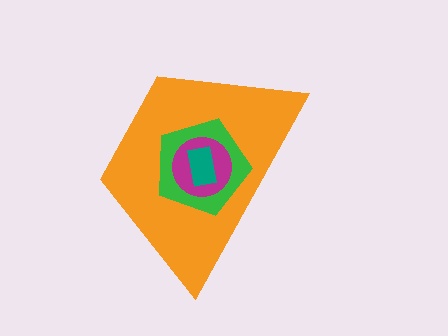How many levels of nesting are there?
4.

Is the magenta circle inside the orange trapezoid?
Yes.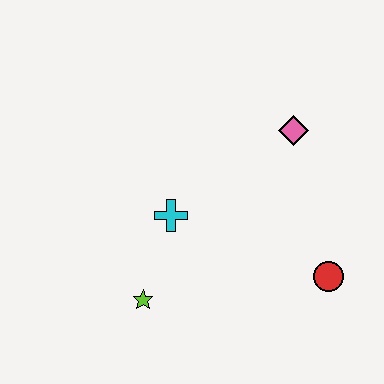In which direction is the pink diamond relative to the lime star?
The pink diamond is above the lime star.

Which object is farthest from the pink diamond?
The lime star is farthest from the pink diamond.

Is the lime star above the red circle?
No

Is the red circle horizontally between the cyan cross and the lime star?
No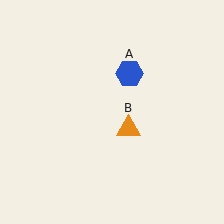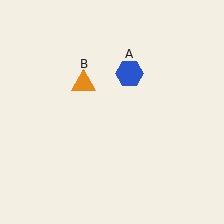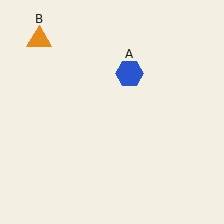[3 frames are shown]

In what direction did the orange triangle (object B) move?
The orange triangle (object B) moved up and to the left.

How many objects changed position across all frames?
1 object changed position: orange triangle (object B).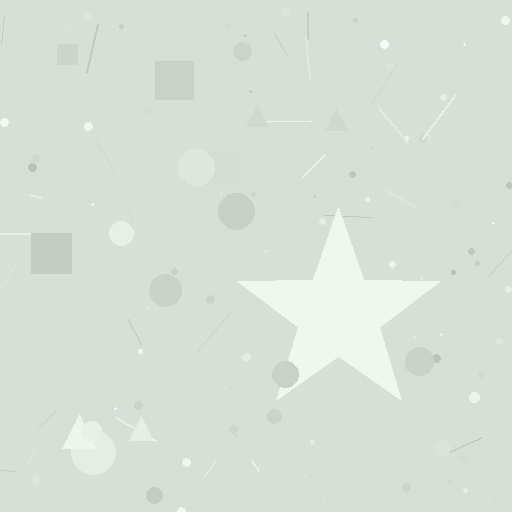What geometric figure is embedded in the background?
A star is embedded in the background.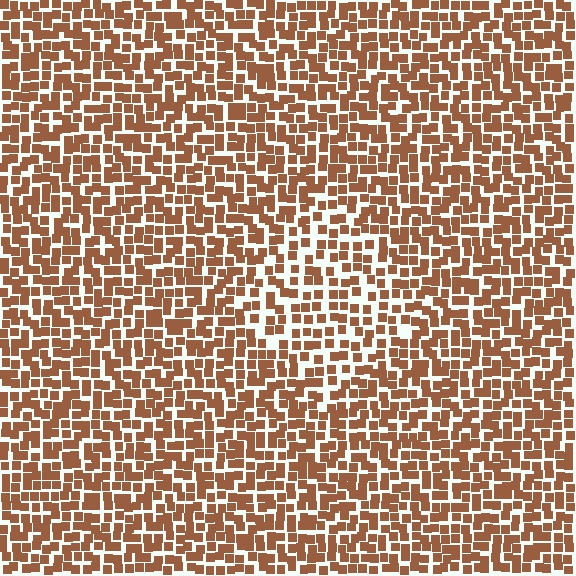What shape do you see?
I see a diamond.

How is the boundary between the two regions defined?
The boundary is defined by a change in element density (approximately 1.5x ratio). All elements are the same color, size, and shape.